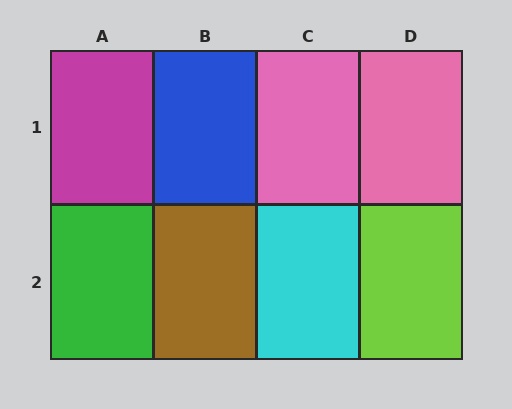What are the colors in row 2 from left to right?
Green, brown, cyan, lime.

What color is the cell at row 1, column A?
Magenta.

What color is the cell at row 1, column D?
Pink.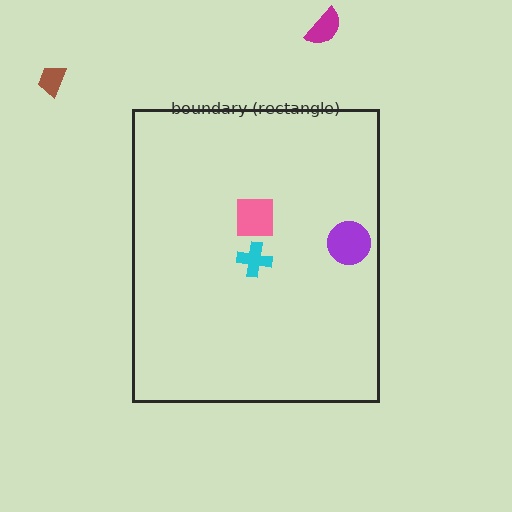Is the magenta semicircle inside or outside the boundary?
Outside.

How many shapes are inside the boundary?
3 inside, 2 outside.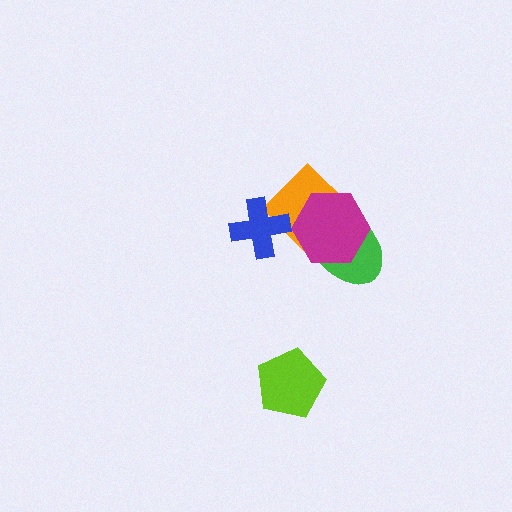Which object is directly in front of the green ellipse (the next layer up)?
The orange diamond is directly in front of the green ellipse.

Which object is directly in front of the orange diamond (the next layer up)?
The magenta hexagon is directly in front of the orange diamond.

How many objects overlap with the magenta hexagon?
2 objects overlap with the magenta hexagon.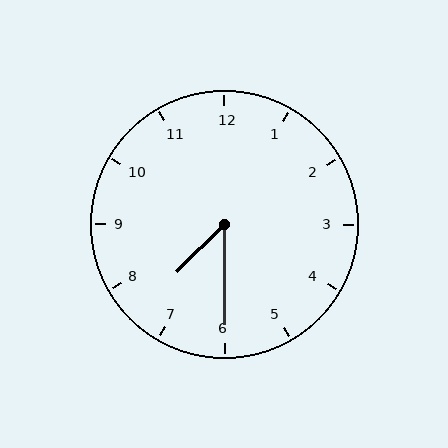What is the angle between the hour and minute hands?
Approximately 45 degrees.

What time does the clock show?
7:30.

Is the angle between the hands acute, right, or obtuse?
It is acute.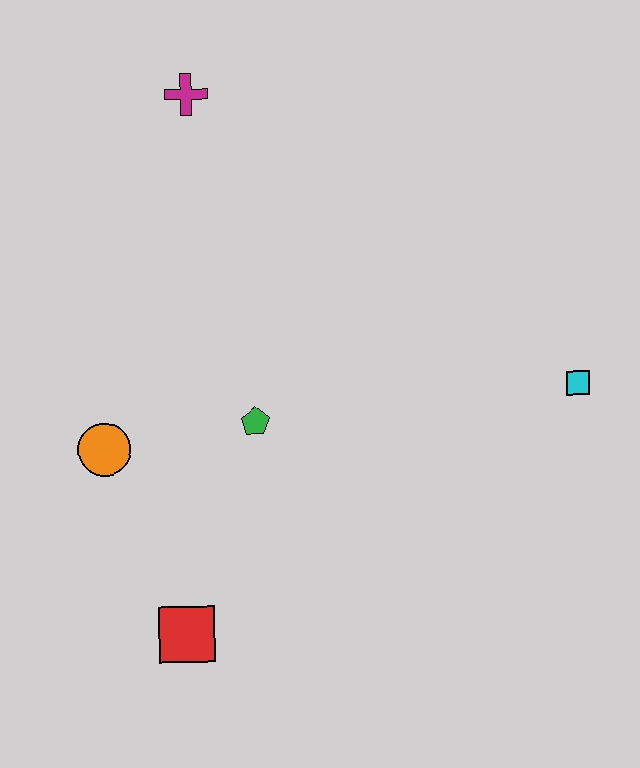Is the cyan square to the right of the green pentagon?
Yes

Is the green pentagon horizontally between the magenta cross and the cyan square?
Yes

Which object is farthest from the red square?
The magenta cross is farthest from the red square.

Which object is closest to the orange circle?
The green pentagon is closest to the orange circle.